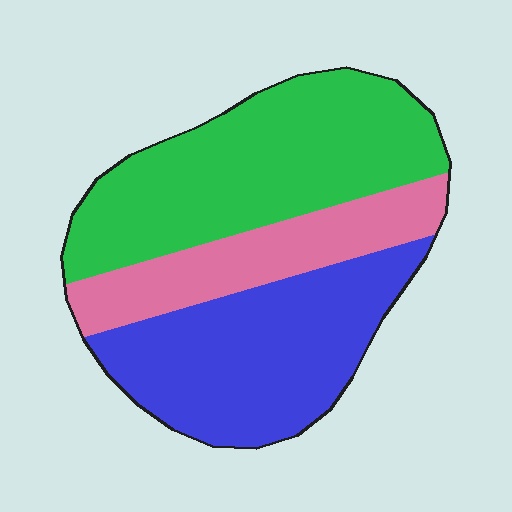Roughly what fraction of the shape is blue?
Blue covers about 35% of the shape.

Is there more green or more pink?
Green.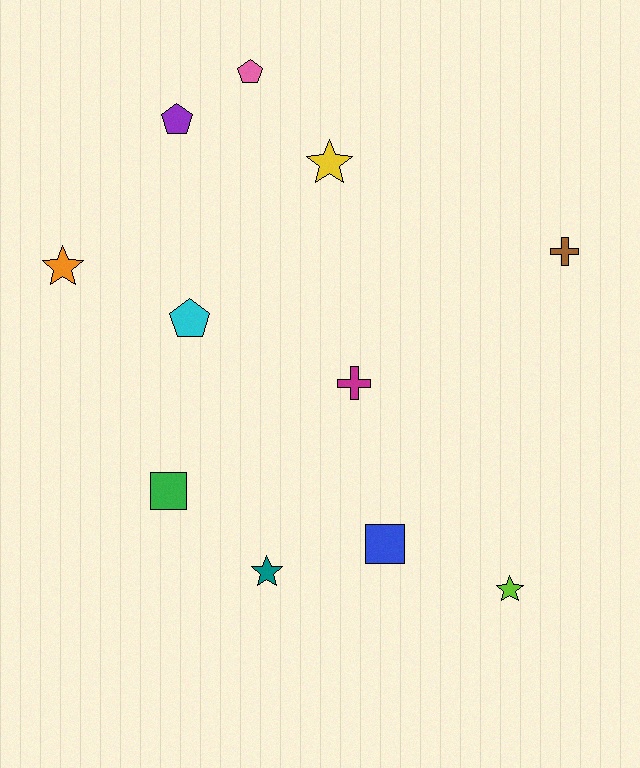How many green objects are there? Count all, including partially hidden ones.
There is 1 green object.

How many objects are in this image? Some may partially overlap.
There are 11 objects.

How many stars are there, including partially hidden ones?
There are 4 stars.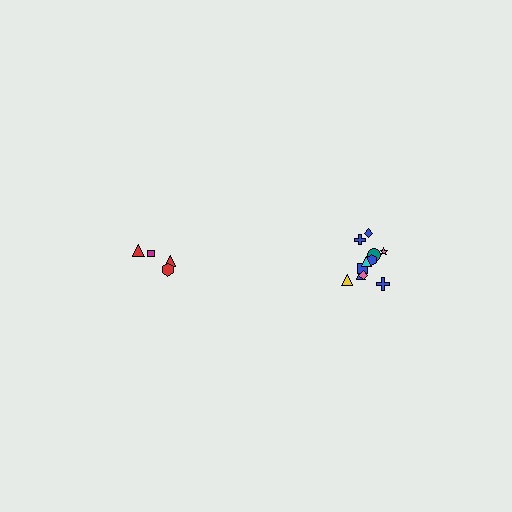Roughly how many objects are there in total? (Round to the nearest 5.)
Roughly 15 objects in total.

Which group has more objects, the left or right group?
The right group.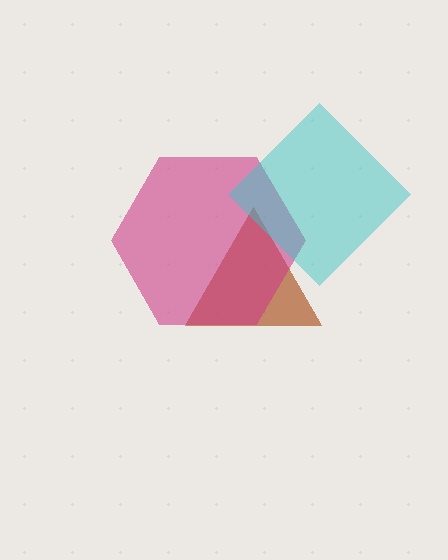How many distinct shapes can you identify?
There are 3 distinct shapes: a brown triangle, a magenta hexagon, a cyan diamond.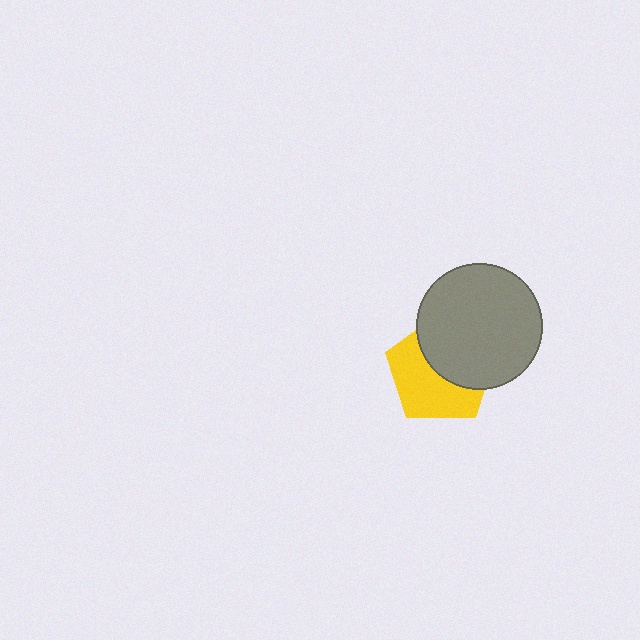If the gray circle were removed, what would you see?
You would see the complete yellow pentagon.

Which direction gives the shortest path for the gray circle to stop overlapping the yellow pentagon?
Moving toward the upper-right gives the shortest separation.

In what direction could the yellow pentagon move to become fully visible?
The yellow pentagon could move toward the lower-left. That would shift it out from behind the gray circle entirely.